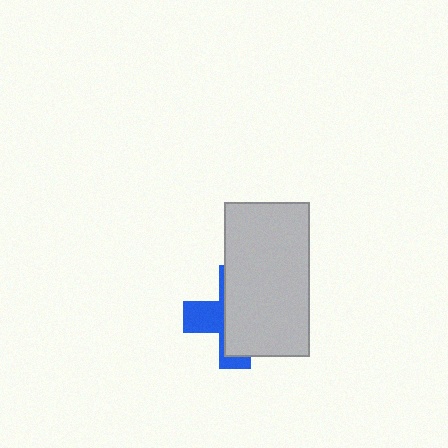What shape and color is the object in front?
The object in front is a light gray rectangle.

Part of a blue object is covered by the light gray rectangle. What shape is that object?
It is a cross.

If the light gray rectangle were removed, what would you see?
You would see the complete blue cross.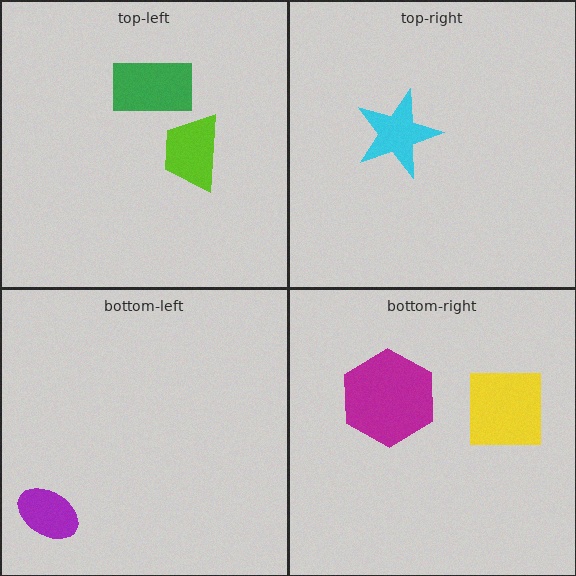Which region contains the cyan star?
The top-right region.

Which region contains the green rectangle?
The top-left region.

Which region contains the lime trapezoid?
The top-left region.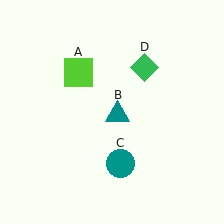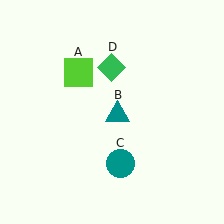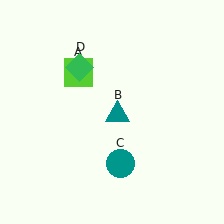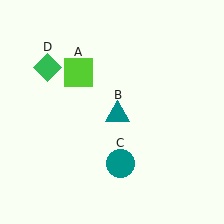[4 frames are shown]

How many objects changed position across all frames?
1 object changed position: green diamond (object D).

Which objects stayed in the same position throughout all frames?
Lime square (object A) and teal triangle (object B) and teal circle (object C) remained stationary.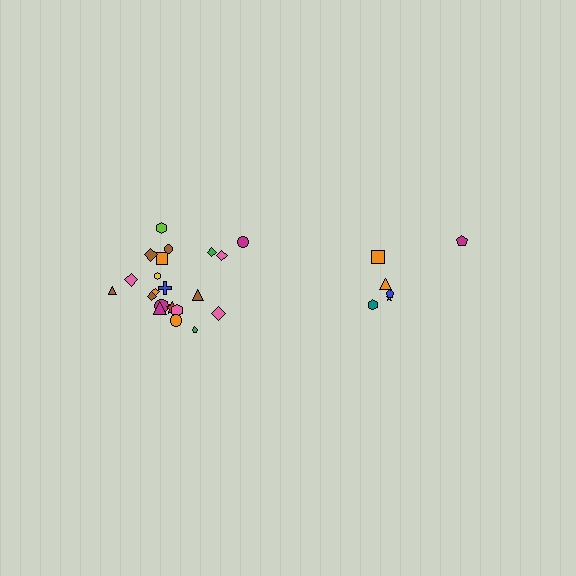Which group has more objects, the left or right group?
The left group.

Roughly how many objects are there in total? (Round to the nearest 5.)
Roughly 30 objects in total.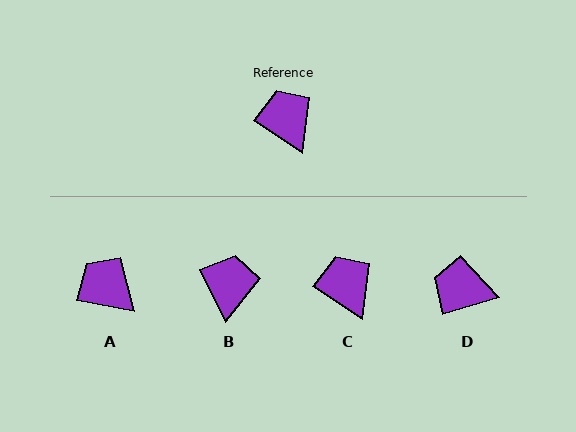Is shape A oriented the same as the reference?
No, it is off by about 22 degrees.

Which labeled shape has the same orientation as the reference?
C.